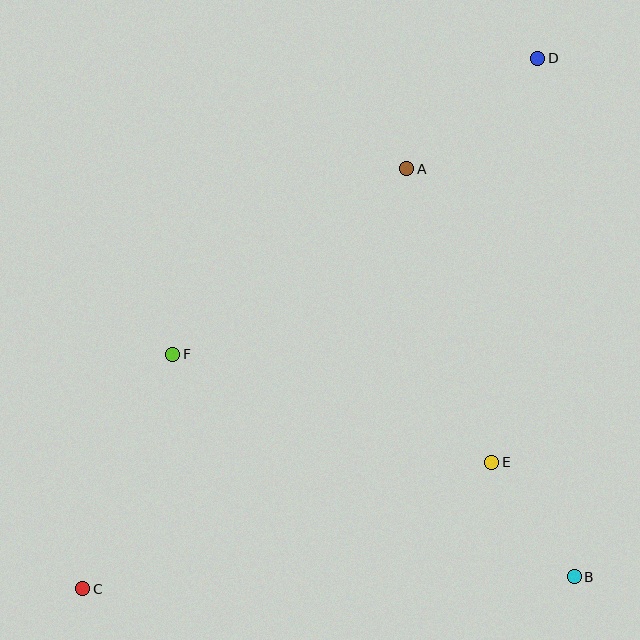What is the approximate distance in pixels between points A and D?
The distance between A and D is approximately 171 pixels.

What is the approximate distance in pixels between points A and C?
The distance between A and C is approximately 530 pixels.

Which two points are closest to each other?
Points B and E are closest to each other.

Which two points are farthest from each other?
Points C and D are farthest from each other.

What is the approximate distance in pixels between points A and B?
The distance between A and B is approximately 441 pixels.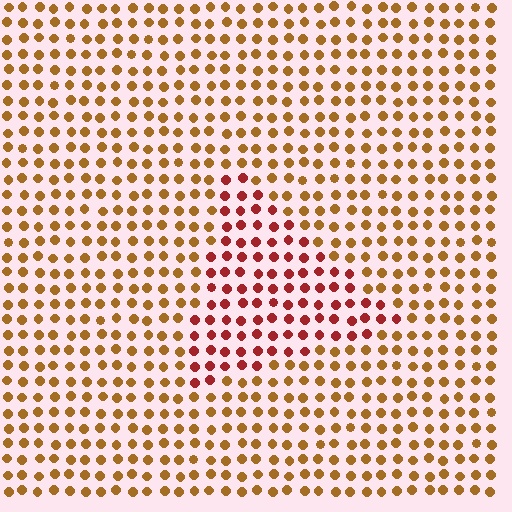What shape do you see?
I see a triangle.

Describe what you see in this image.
The image is filled with small brown elements in a uniform arrangement. A triangle-shaped region is visible where the elements are tinted to a slightly different hue, forming a subtle color boundary.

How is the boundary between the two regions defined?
The boundary is defined purely by a slight shift in hue (about 38 degrees). Spacing, size, and orientation are identical on both sides.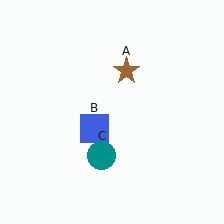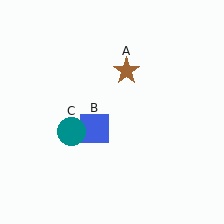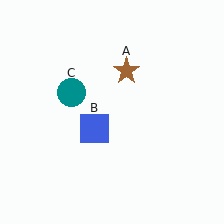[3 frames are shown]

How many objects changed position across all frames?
1 object changed position: teal circle (object C).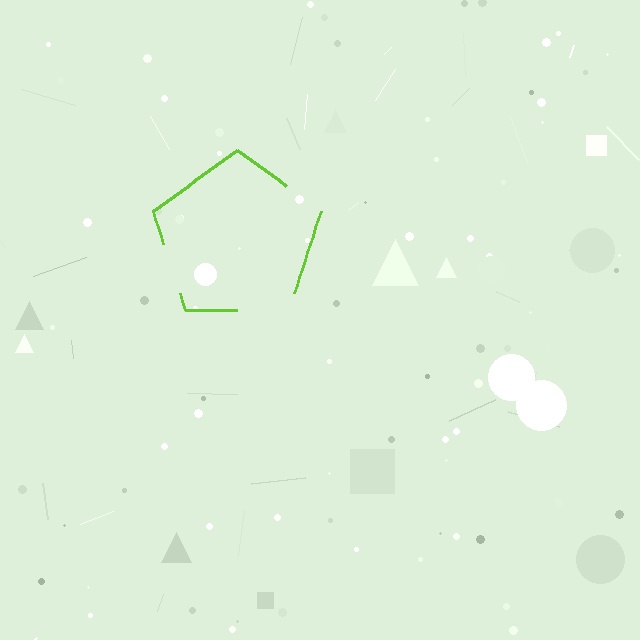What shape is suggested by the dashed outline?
The dashed outline suggests a pentagon.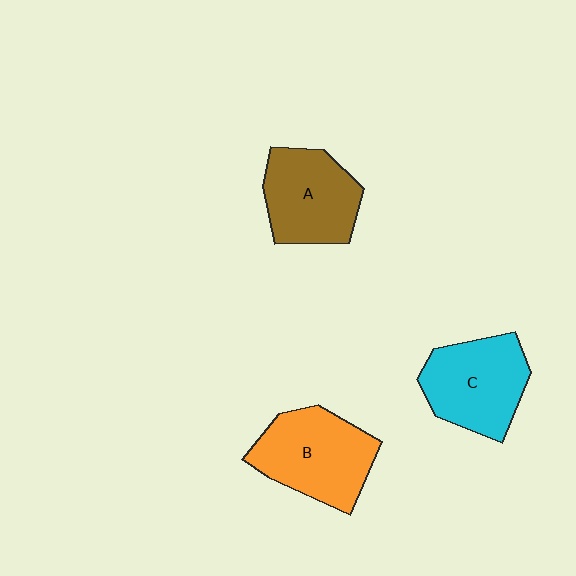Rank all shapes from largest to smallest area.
From largest to smallest: B (orange), C (cyan), A (brown).